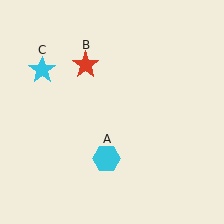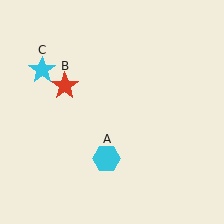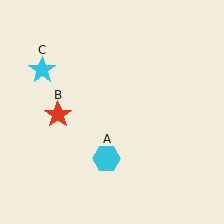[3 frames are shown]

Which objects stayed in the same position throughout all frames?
Cyan hexagon (object A) and cyan star (object C) remained stationary.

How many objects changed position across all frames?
1 object changed position: red star (object B).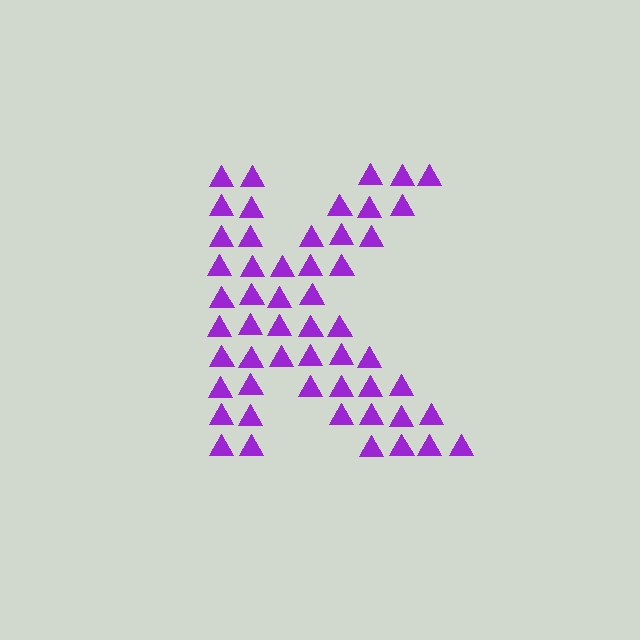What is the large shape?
The large shape is the letter K.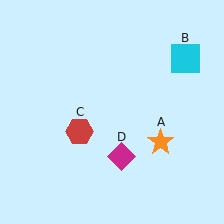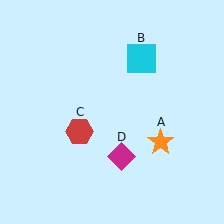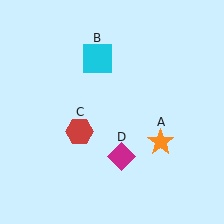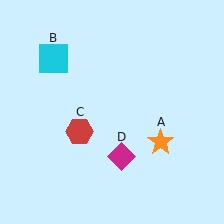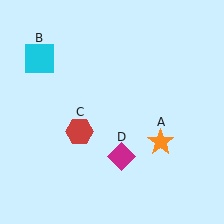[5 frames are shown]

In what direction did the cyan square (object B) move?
The cyan square (object B) moved left.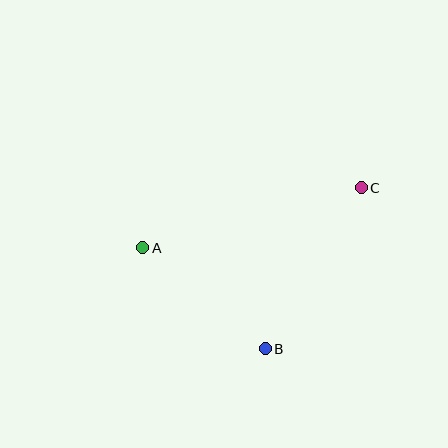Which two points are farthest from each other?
Points A and C are farthest from each other.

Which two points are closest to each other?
Points A and B are closest to each other.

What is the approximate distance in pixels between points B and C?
The distance between B and C is approximately 188 pixels.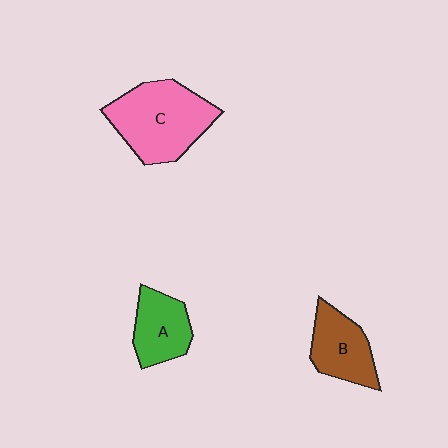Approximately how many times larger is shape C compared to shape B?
Approximately 1.6 times.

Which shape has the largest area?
Shape C (pink).